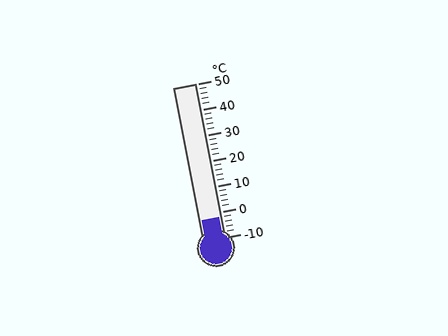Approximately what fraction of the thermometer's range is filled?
The thermometer is filled to approximately 15% of its range.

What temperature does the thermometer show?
The thermometer shows approximately -2°C.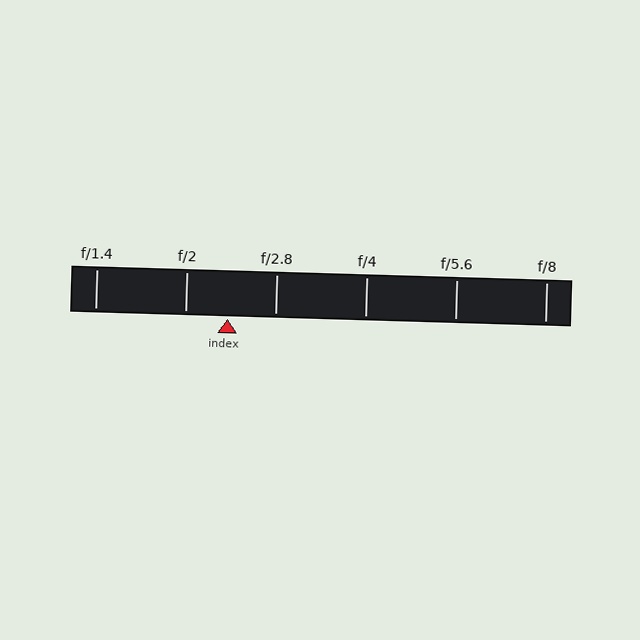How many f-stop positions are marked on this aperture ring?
There are 6 f-stop positions marked.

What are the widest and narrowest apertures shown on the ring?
The widest aperture shown is f/1.4 and the narrowest is f/8.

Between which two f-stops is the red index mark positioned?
The index mark is between f/2 and f/2.8.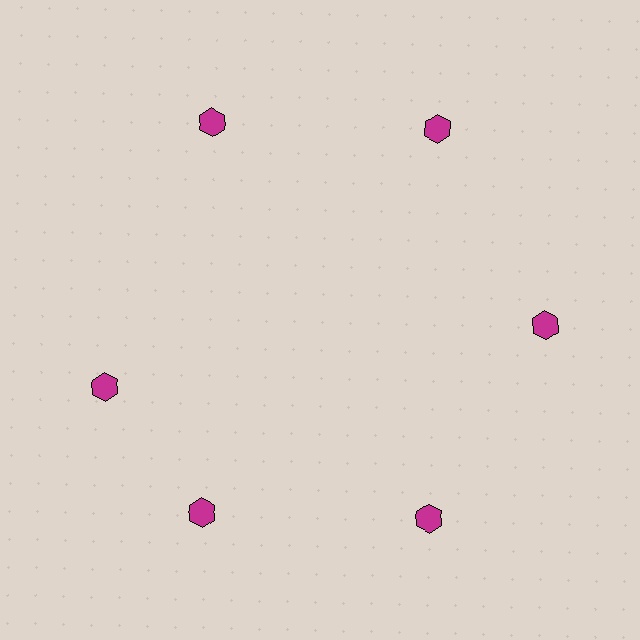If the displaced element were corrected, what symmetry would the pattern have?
It would have 6-fold rotational symmetry — the pattern would map onto itself every 60 degrees.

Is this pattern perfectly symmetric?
No. The 6 magenta hexagons are arranged in a ring, but one element near the 9 o'clock position is rotated out of alignment along the ring, breaking the 6-fold rotational symmetry.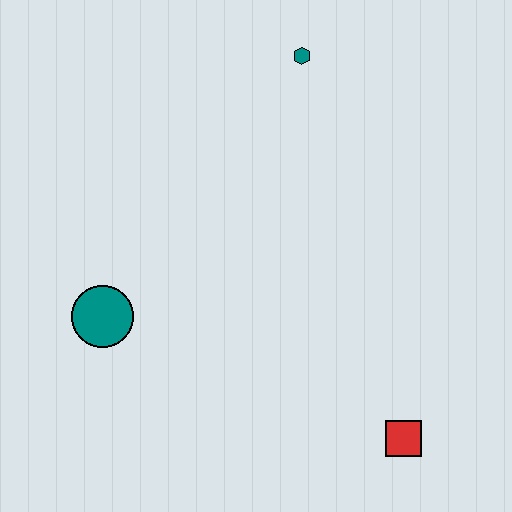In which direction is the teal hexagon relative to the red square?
The teal hexagon is above the red square.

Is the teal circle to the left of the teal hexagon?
Yes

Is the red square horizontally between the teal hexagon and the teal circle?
No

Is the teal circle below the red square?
No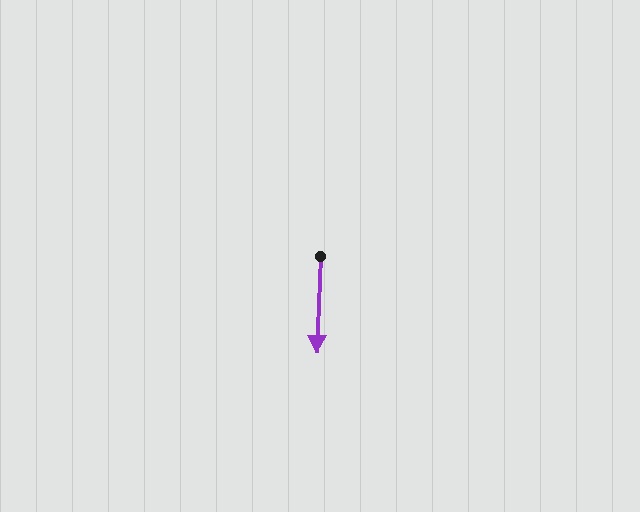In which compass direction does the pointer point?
South.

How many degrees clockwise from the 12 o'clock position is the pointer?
Approximately 182 degrees.